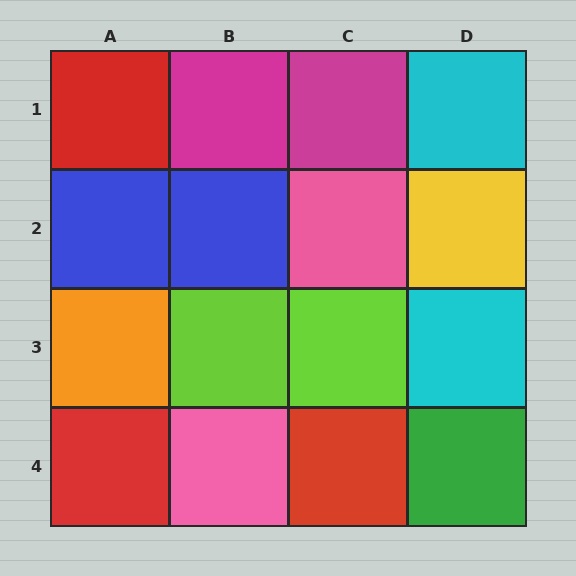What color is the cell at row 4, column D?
Green.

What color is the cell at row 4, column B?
Pink.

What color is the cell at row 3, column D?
Cyan.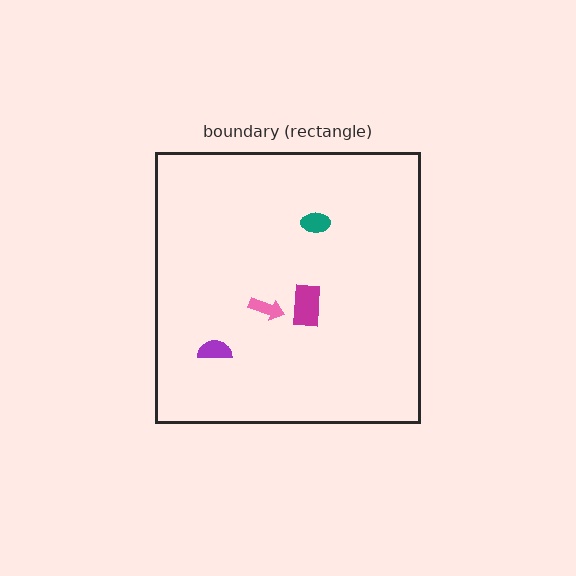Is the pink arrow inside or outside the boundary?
Inside.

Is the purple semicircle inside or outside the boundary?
Inside.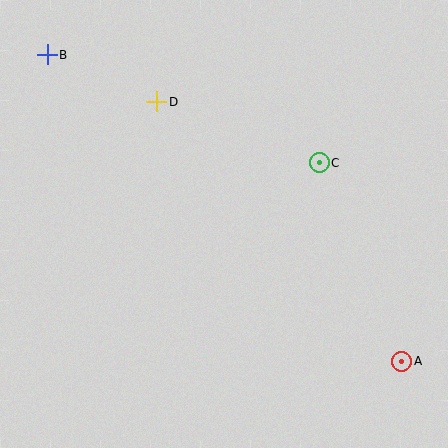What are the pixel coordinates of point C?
Point C is at (319, 163).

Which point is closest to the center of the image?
Point C at (319, 163) is closest to the center.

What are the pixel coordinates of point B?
Point B is at (47, 55).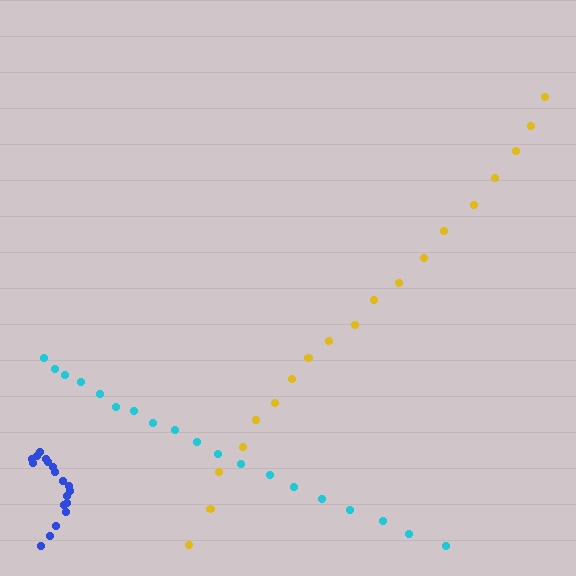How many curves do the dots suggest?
There are 3 distinct paths.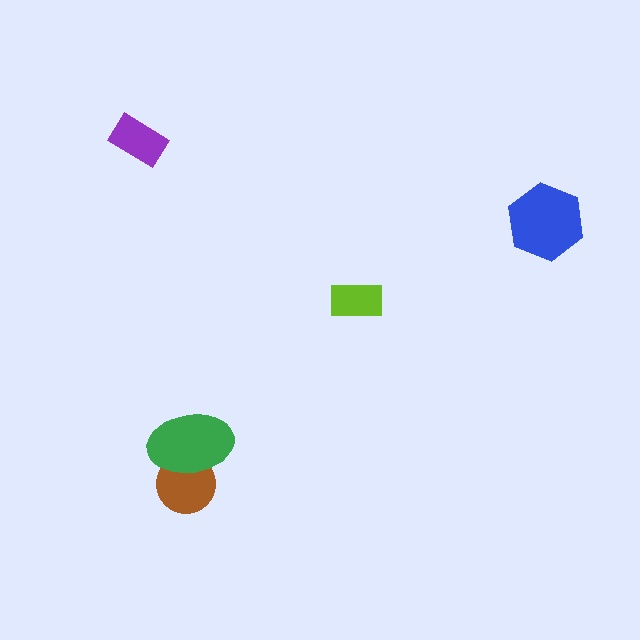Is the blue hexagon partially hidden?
No, no other shape covers it.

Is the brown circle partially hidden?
Yes, it is partially covered by another shape.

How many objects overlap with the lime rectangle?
0 objects overlap with the lime rectangle.